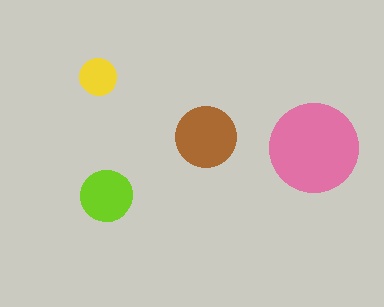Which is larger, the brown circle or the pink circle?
The pink one.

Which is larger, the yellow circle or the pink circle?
The pink one.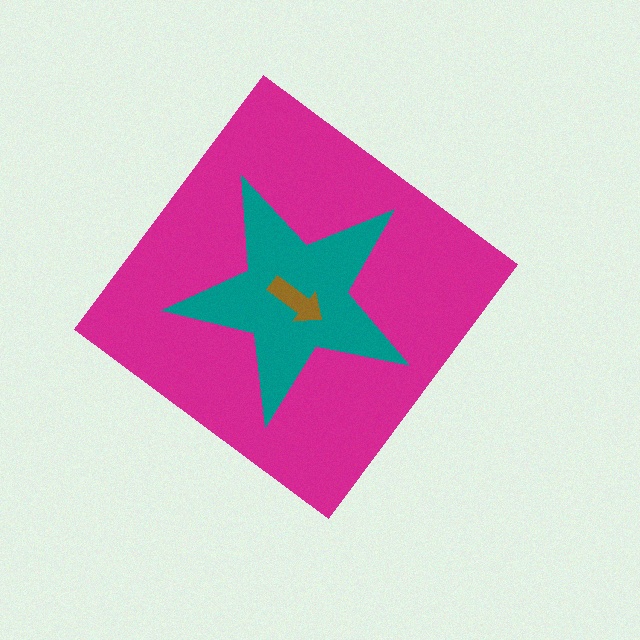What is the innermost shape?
The brown arrow.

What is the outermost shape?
The magenta diamond.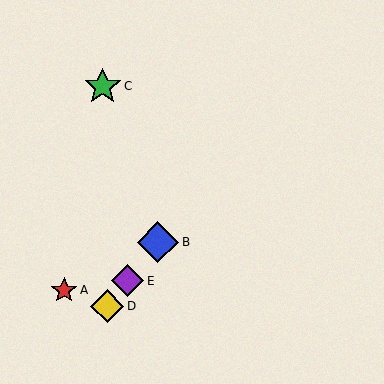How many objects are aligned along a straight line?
3 objects (B, D, E) are aligned along a straight line.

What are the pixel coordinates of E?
Object E is at (128, 281).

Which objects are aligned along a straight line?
Objects B, D, E are aligned along a straight line.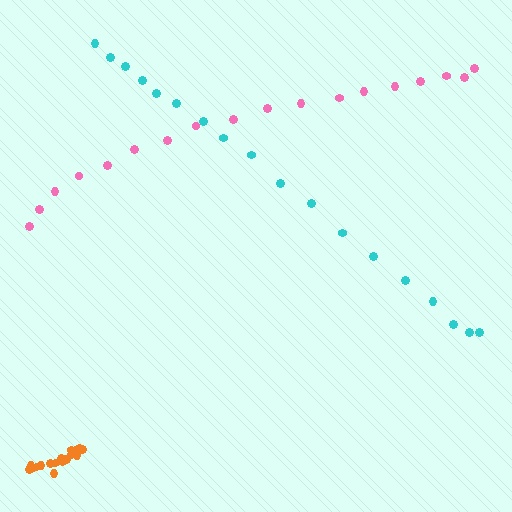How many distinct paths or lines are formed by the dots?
There are 3 distinct paths.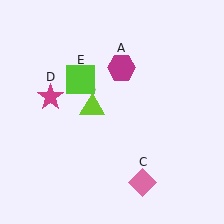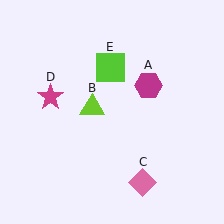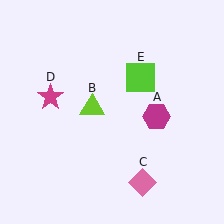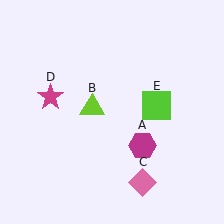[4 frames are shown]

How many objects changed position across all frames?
2 objects changed position: magenta hexagon (object A), lime square (object E).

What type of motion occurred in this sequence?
The magenta hexagon (object A), lime square (object E) rotated clockwise around the center of the scene.